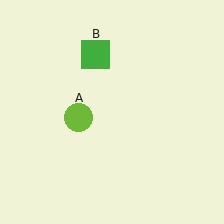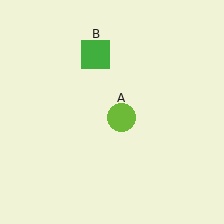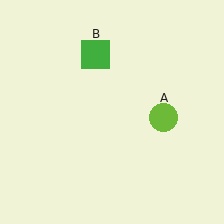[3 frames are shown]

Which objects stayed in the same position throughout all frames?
Green square (object B) remained stationary.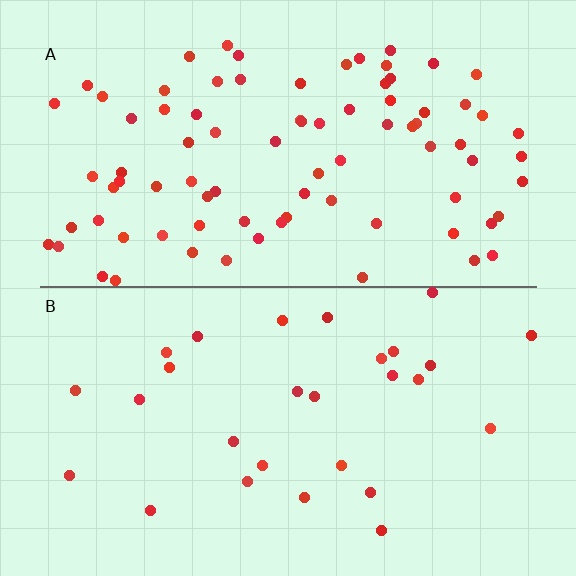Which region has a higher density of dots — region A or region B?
A (the top).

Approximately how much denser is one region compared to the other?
Approximately 3.0× — region A over region B.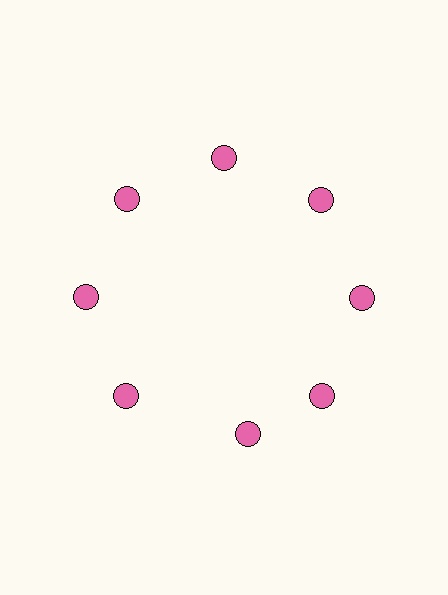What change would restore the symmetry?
The symmetry would be restored by rotating it back into even spacing with its neighbors so that all 8 circles sit at equal angles and equal distance from the center.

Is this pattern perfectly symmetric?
No. The 8 pink circles are arranged in a ring, but one element near the 6 o'clock position is rotated out of alignment along the ring, breaking the 8-fold rotational symmetry.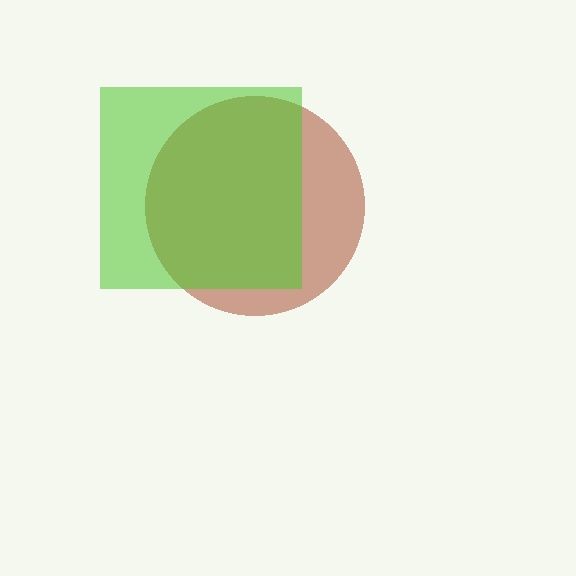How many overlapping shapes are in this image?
There are 2 overlapping shapes in the image.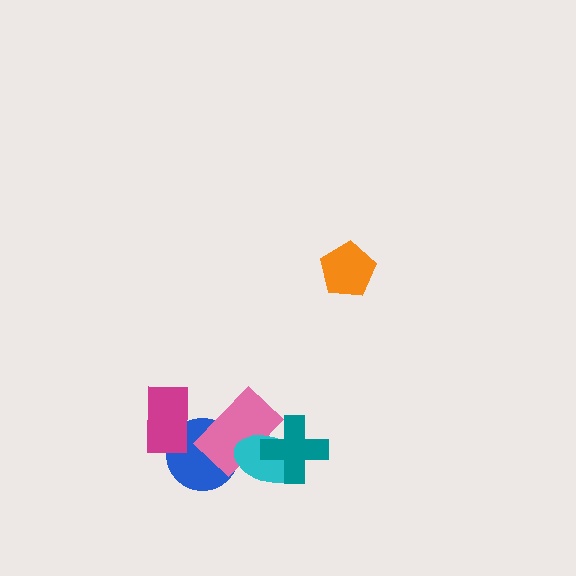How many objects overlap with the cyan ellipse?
2 objects overlap with the cyan ellipse.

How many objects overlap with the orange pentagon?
0 objects overlap with the orange pentagon.